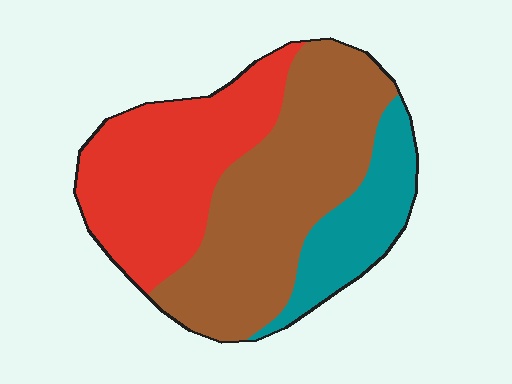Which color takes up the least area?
Teal, at roughly 20%.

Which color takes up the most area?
Brown, at roughly 45%.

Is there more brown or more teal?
Brown.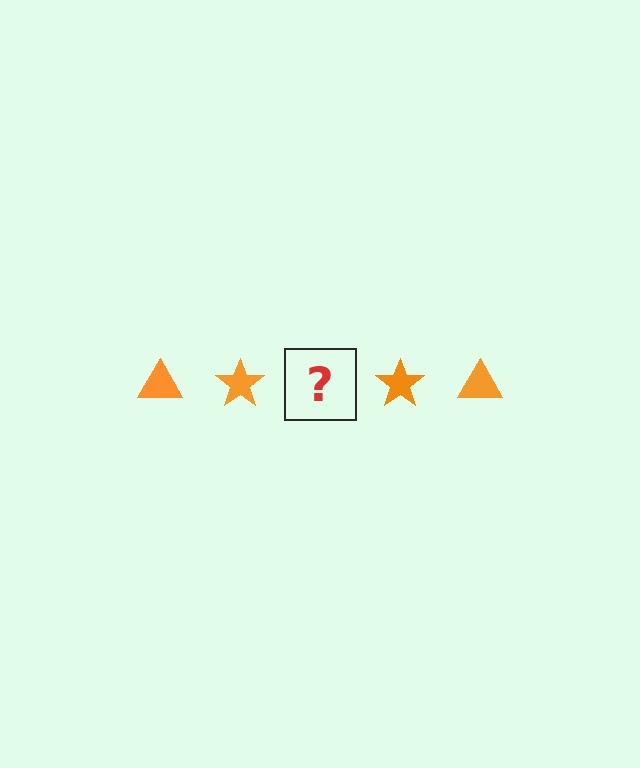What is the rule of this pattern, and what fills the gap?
The rule is that the pattern cycles through triangle, star shapes in orange. The gap should be filled with an orange triangle.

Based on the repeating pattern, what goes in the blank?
The blank should be an orange triangle.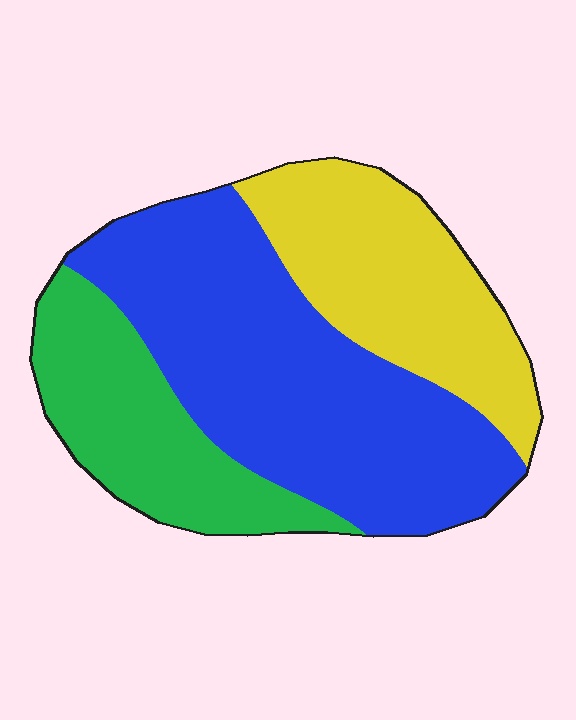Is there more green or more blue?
Blue.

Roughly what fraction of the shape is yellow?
Yellow takes up about one quarter (1/4) of the shape.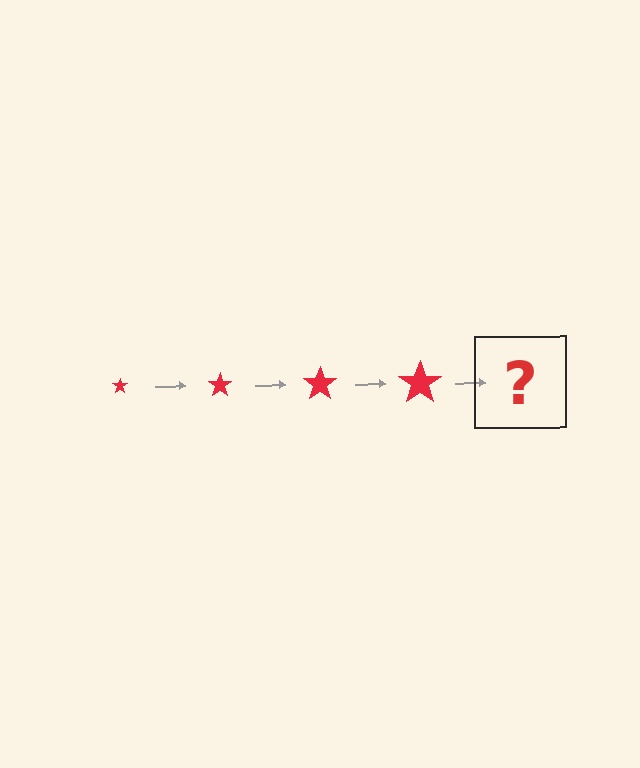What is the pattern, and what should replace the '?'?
The pattern is that the star gets progressively larger each step. The '?' should be a red star, larger than the previous one.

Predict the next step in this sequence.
The next step is a red star, larger than the previous one.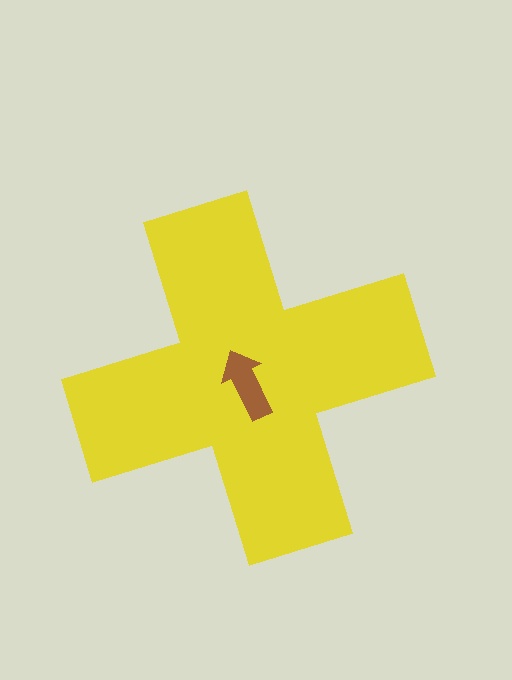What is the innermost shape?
The brown arrow.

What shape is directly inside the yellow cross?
The brown arrow.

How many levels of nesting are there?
2.